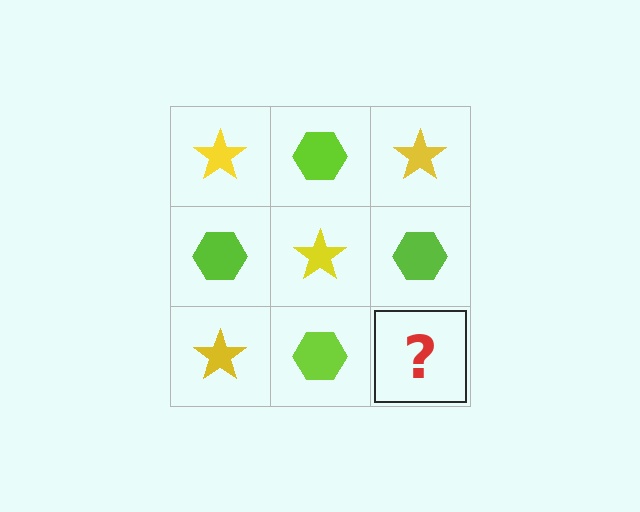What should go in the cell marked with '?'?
The missing cell should contain a yellow star.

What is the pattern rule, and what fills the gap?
The rule is that it alternates yellow star and lime hexagon in a checkerboard pattern. The gap should be filled with a yellow star.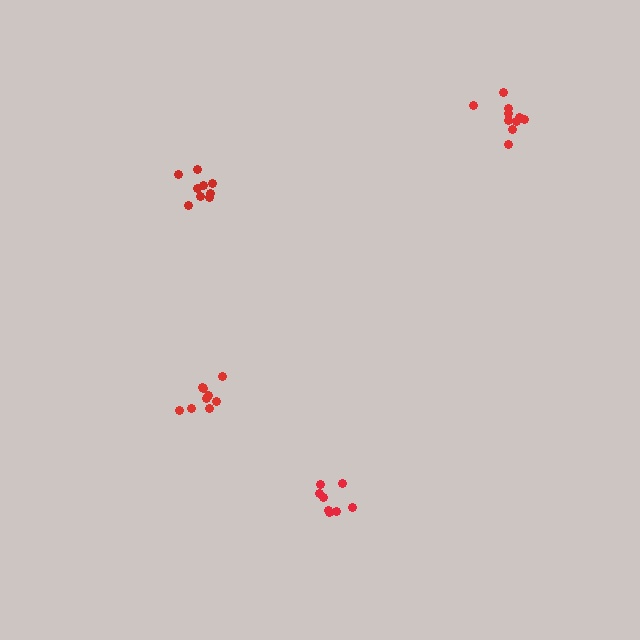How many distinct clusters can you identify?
There are 4 distinct clusters.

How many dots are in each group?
Group 1: 8 dots, Group 2: 9 dots, Group 3: 10 dots, Group 4: 10 dots (37 total).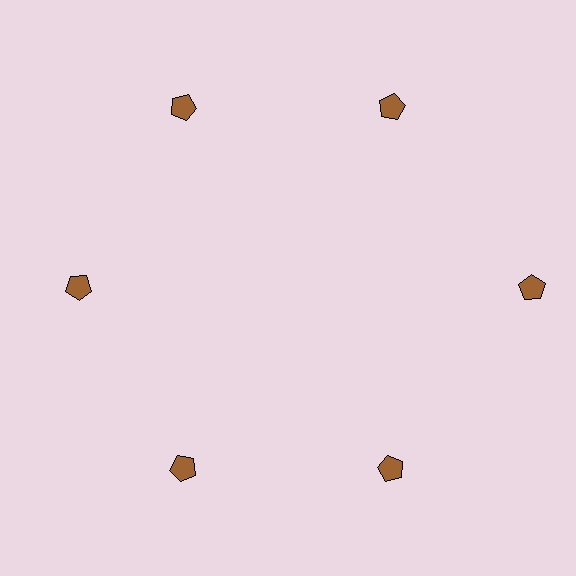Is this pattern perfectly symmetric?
No. The 6 brown pentagons are arranged in a ring, but one element near the 3 o'clock position is pushed outward from the center, breaking the 6-fold rotational symmetry.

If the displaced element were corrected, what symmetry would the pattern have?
It would have 6-fold rotational symmetry — the pattern would map onto itself every 60 degrees.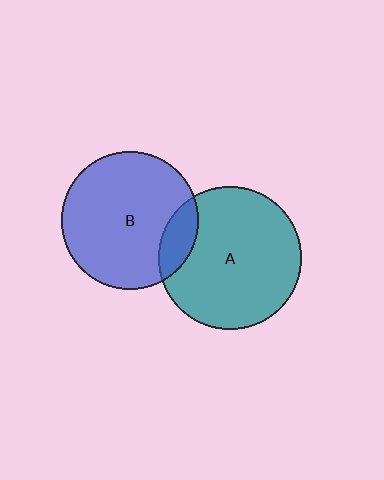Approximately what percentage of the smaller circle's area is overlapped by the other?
Approximately 15%.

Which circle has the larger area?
Circle A (teal).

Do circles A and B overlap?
Yes.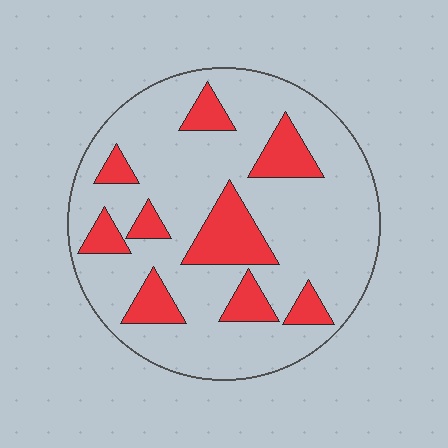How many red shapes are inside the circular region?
9.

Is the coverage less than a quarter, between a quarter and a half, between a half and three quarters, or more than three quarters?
Less than a quarter.